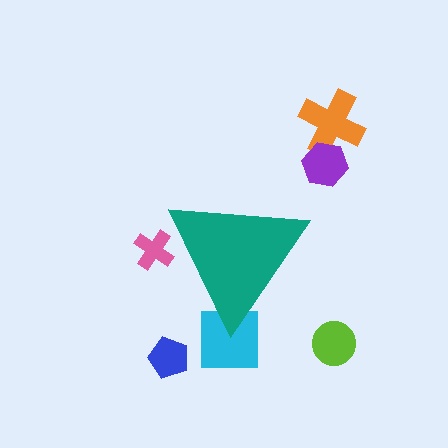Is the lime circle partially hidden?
No, the lime circle is fully visible.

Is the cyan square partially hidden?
Yes, the cyan square is partially hidden behind the teal triangle.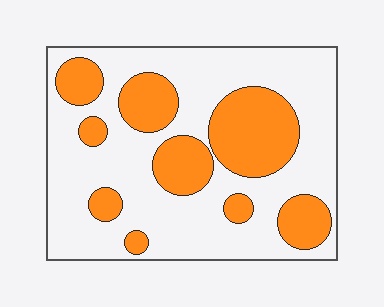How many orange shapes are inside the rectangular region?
9.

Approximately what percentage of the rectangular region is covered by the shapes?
Approximately 30%.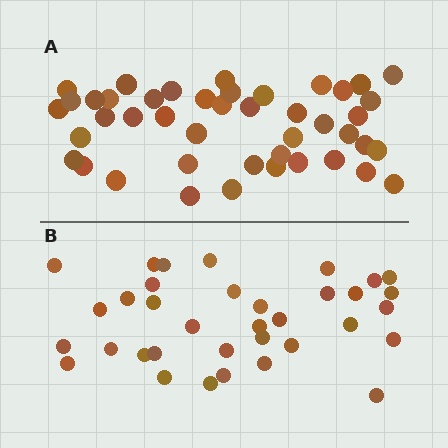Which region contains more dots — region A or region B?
Region A (the top region) has more dots.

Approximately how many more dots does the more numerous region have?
Region A has roughly 8 or so more dots than region B.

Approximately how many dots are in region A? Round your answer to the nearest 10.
About 40 dots. (The exact count is 44, which rounds to 40.)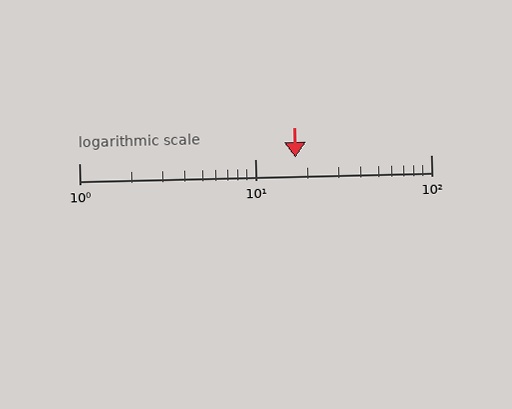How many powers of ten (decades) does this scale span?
The scale spans 2 decades, from 1 to 100.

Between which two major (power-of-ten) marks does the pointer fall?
The pointer is between 10 and 100.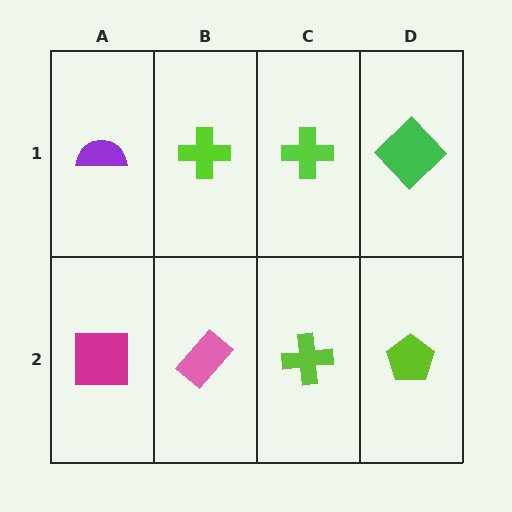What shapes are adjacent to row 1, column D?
A lime pentagon (row 2, column D), a lime cross (row 1, column C).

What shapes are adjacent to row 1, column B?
A pink rectangle (row 2, column B), a purple semicircle (row 1, column A), a lime cross (row 1, column C).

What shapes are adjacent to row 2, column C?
A lime cross (row 1, column C), a pink rectangle (row 2, column B), a lime pentagon (row 2, column D).